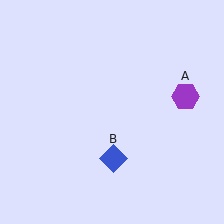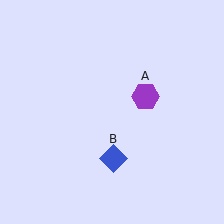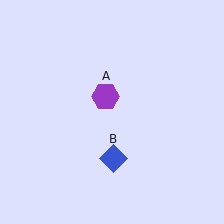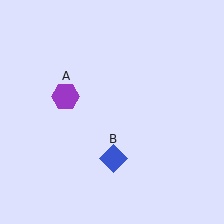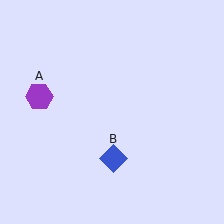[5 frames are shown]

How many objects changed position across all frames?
1 object changed position: purple hexagon (object A).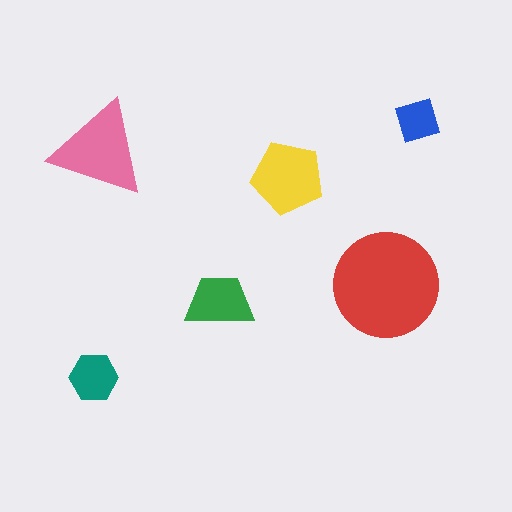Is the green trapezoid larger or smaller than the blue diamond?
Larger.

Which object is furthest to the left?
The teal hexagon is leftmost.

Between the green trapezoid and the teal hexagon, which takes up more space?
The green trapezoid.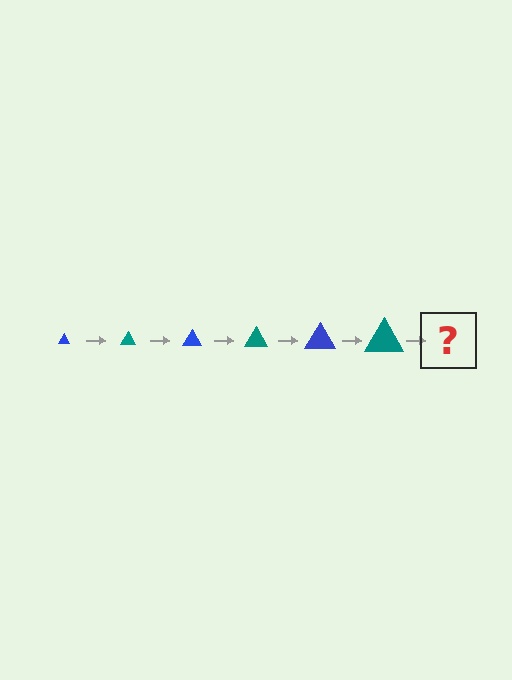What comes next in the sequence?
The next element should be a blue triangle, larger than the previous one.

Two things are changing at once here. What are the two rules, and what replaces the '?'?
The two rules are that the triangle grows larger each step and the color cycles through blue and teal. The '?' should be a blue triangle, larger than the previous one.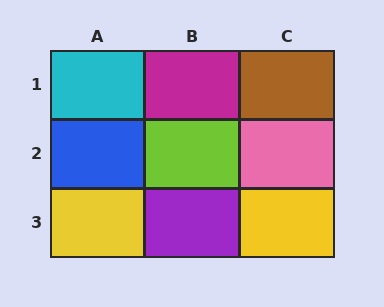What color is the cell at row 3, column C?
Yellow.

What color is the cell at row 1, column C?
Brown.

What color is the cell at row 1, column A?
Cyan.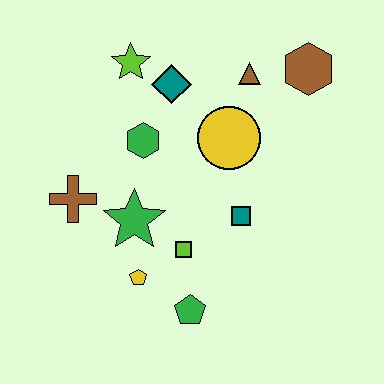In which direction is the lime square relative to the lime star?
The lime square is below the lime star.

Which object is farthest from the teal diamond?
The green pentagon is farthest from the teal diamond.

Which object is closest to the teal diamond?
The lime star is closest to the teal diamond.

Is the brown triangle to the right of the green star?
Yes